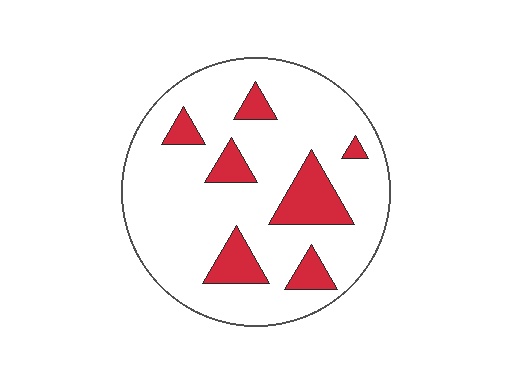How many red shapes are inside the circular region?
7.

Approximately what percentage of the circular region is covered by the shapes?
Approximately 20%.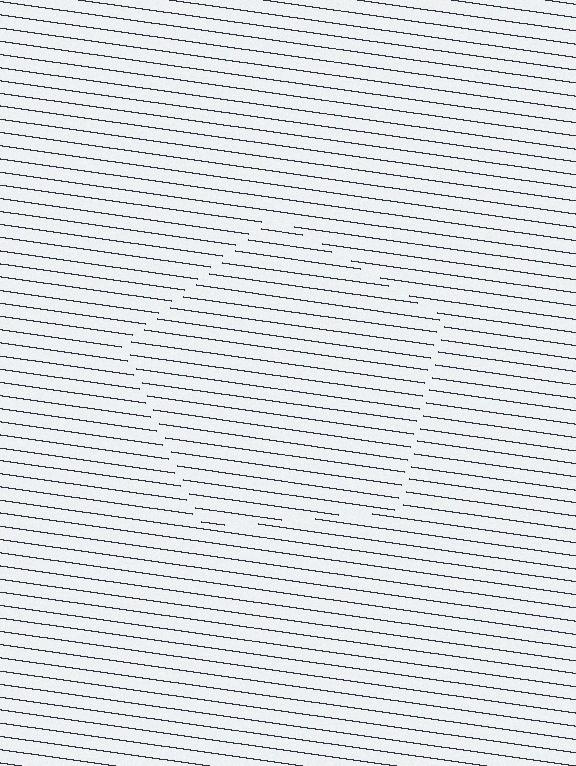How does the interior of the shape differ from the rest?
The interior of the shape contains the same grating, shifted by half a period — the contour is defined by the phase discontinuity where line-ends from the inner and outer gratings abut.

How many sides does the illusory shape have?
5 sides — the line-ends trace a pentagon.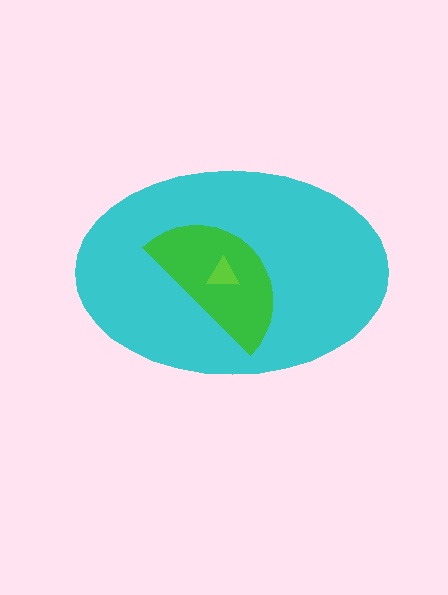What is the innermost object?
The lime triangle.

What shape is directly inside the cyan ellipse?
The green semicircle.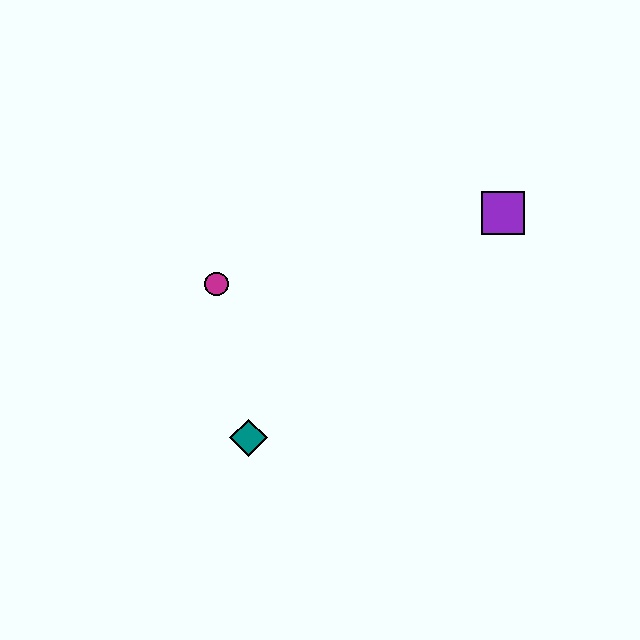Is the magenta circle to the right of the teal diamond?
No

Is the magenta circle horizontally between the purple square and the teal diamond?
No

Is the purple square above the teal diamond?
Yes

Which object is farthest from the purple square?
The teal diamond is farthest from the purple square.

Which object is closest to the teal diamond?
The magenta circle is closest to the teal diamond.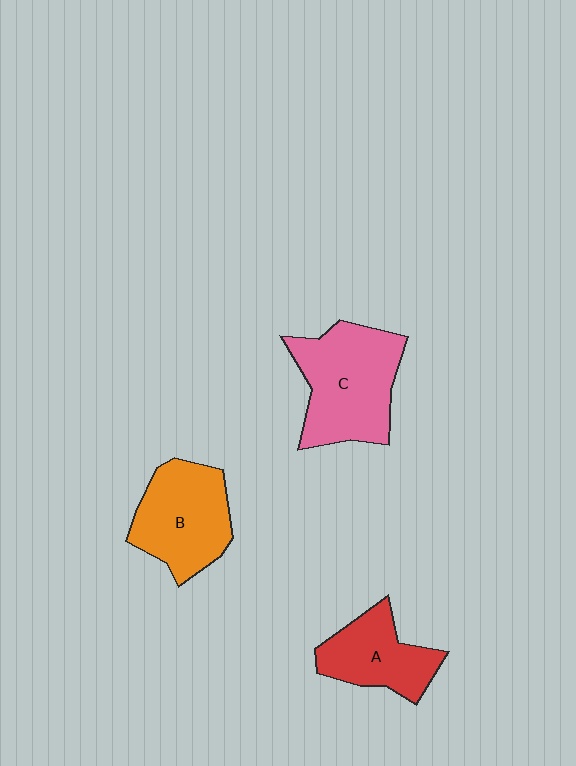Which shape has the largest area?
Shape C (pink).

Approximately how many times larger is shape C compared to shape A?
Approximately 1.5 times.